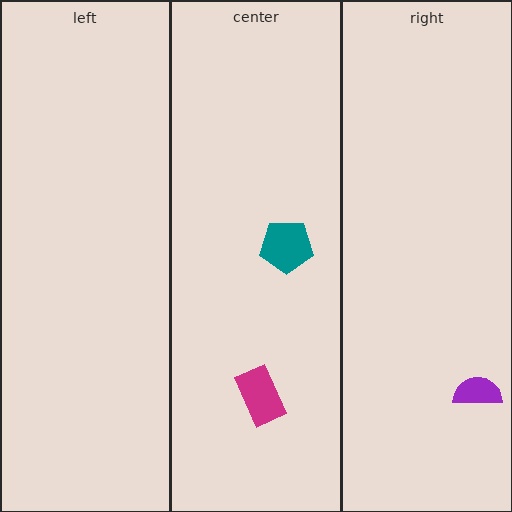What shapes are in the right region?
The purple semicircle.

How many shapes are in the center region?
2.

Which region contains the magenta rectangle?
The center region.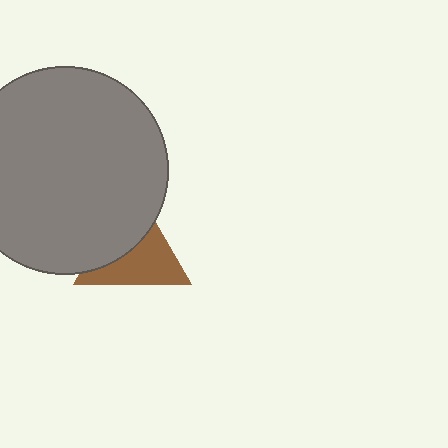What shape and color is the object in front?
The object in front is a gray circle.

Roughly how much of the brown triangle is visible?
About half of it is visible (roughly 55%).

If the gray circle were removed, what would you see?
You would see the complete brown triangle.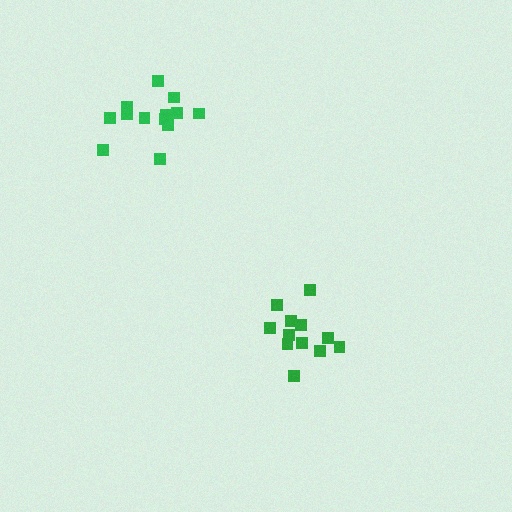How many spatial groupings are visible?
There are 2 spatial groupings.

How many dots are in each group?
Group 1: 12 dots, Group 2: 13 dots (25 total).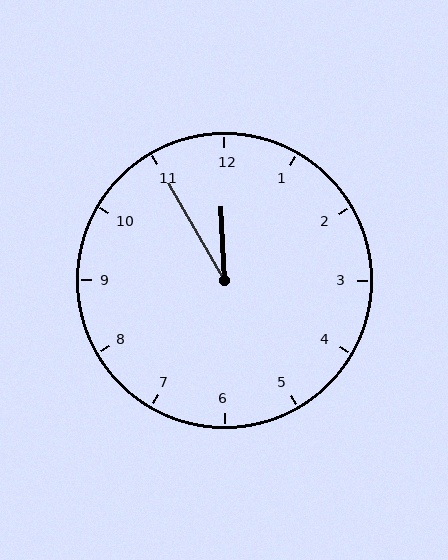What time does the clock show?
11:55.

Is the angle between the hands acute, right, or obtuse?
It is acute.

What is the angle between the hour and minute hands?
Approximately 28 degrees.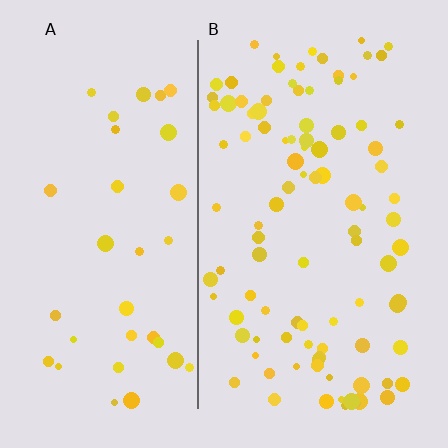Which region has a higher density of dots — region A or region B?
B (the right).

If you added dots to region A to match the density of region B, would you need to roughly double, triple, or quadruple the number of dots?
Approximately triple.